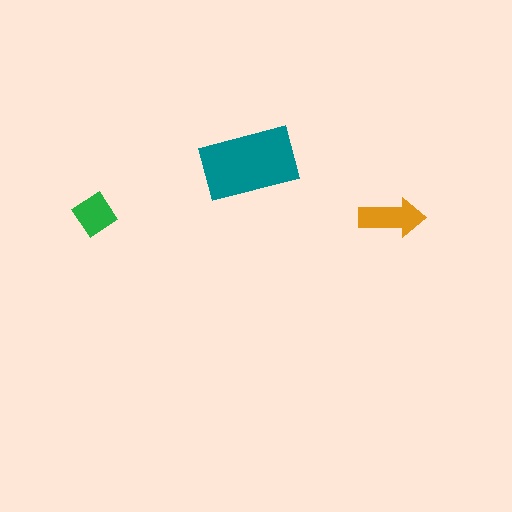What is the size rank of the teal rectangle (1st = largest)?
1st.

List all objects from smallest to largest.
The green diamond, the orange arrow, the teal rectangle.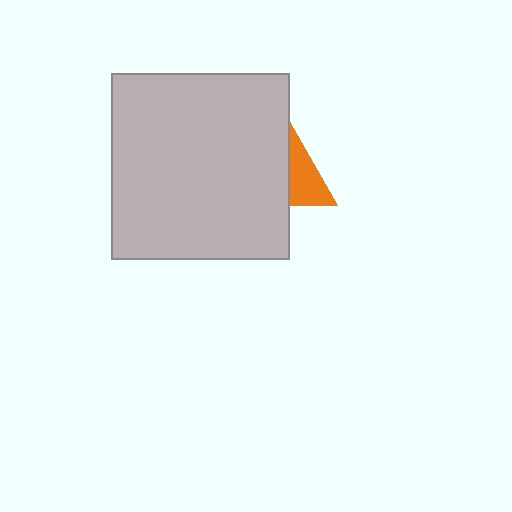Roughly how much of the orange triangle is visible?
A small part of it is visible (roughly 37%).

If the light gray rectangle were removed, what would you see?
You would see the complete orange triangle.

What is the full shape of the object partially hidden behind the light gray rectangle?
The partially hidden object is an orange triangle.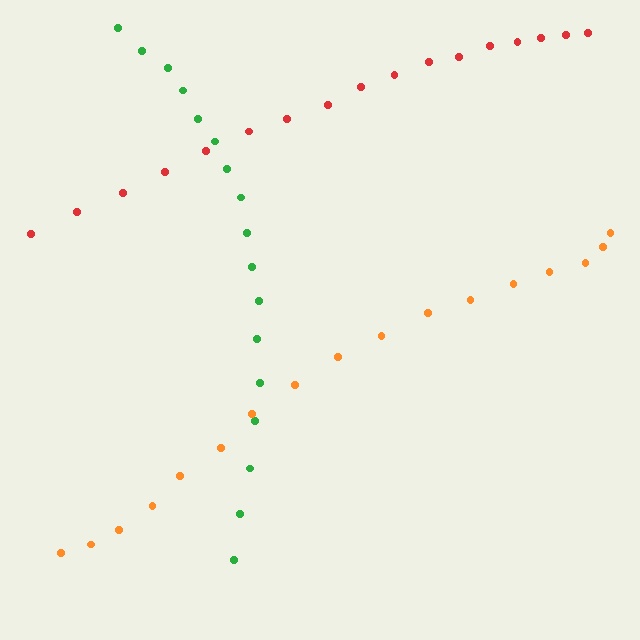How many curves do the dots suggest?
There are 3 distinct paths.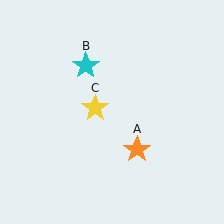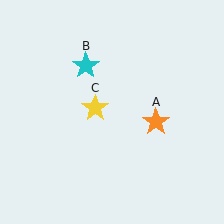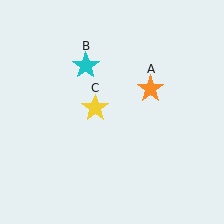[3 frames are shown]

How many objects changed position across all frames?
1 object changed position: orange star (object A).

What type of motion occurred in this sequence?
The orange star (object A) rotated counterclockwise around the center of the scene.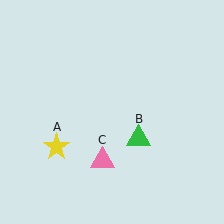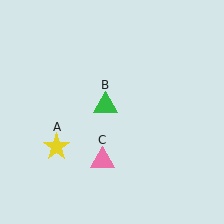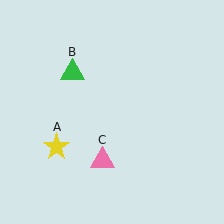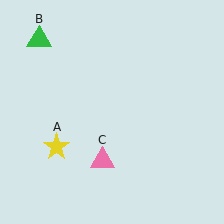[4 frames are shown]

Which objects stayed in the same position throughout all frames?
Yellow star (object A) and pink triangle (object C) remained stationary.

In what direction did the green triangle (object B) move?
The green triangle (object B) moved up and to the left.